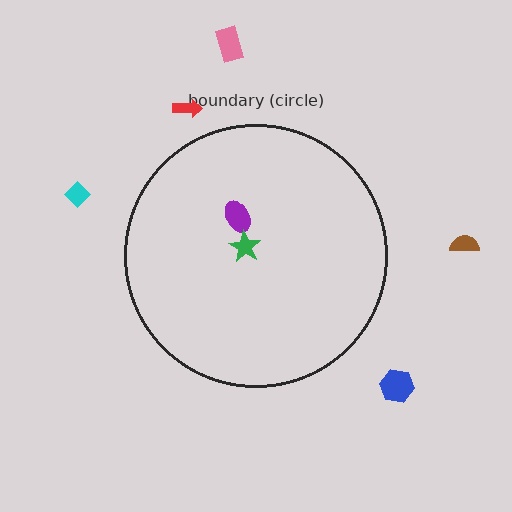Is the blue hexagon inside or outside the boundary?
Outside.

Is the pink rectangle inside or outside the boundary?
Outside.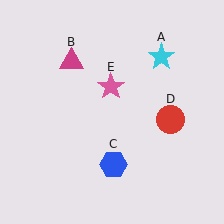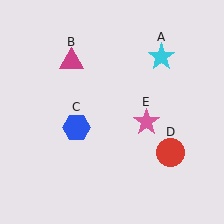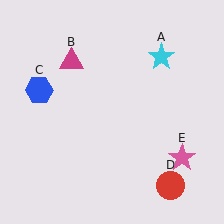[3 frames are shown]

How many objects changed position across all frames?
3 objects changed position: blue hexagon (object C), red circle (object D), pink star (object E).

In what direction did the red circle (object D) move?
The red circle (object D) moved down.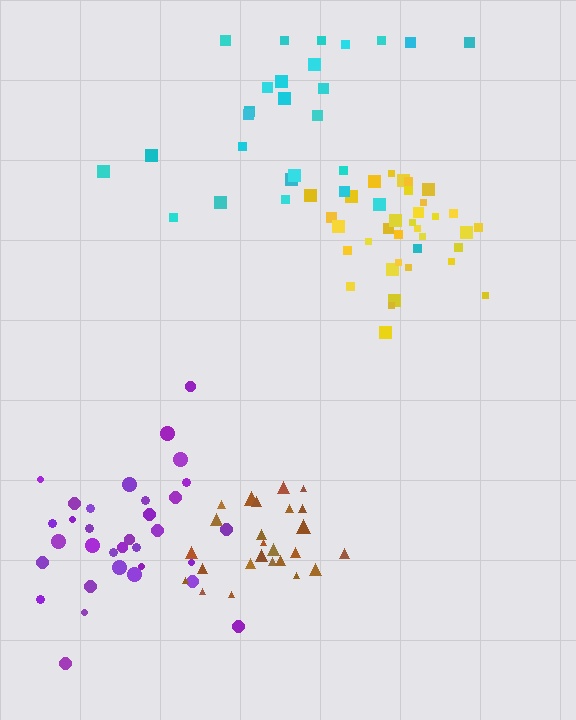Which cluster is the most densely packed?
Brown.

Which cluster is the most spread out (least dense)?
Cyan.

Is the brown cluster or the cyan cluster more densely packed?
Brown.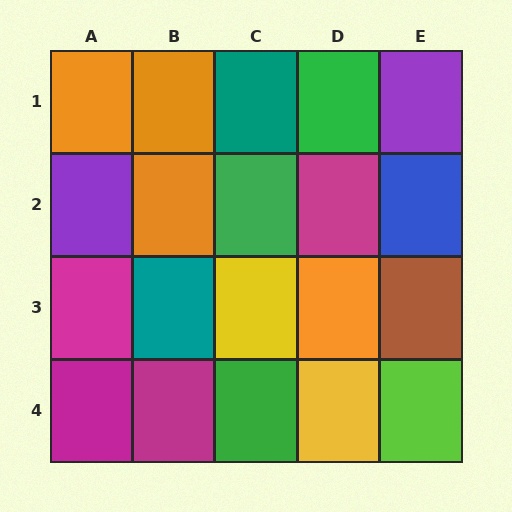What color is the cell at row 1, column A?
Orange.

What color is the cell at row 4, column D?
Yellow.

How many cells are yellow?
2 cells are yellow.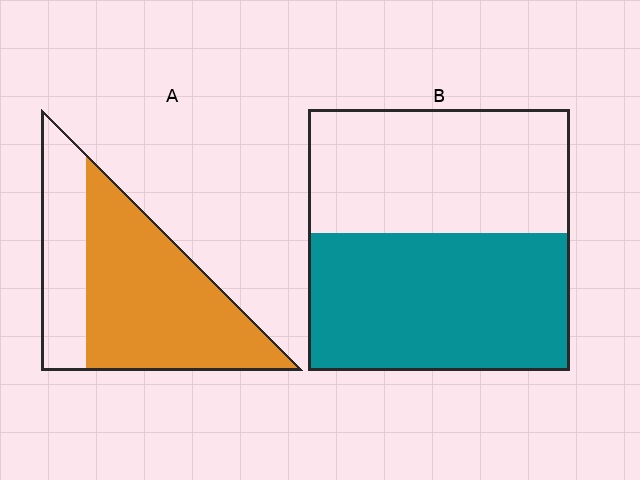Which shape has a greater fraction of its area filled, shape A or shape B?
Shape A.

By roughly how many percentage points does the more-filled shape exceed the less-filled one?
By roughly 15 percentage points (A over B).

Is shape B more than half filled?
Roughly half.